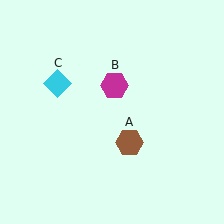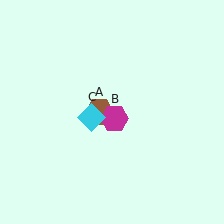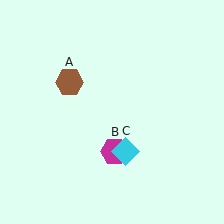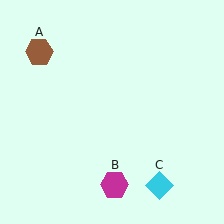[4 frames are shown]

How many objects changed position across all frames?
3 objects changed position: brown hexagon (object A), magenta hexagon (object B), cyan diamond (object C).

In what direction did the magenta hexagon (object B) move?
The magenta hexagon (object B) moved down.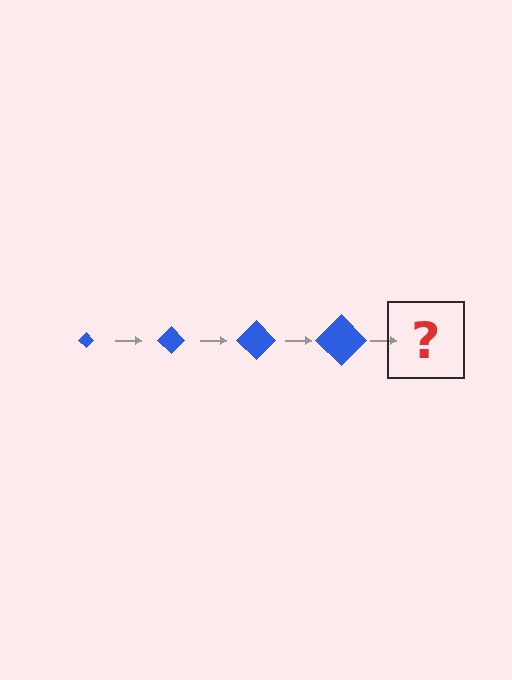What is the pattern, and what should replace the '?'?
The pattern is that the diamond gets progressively larger each step. The '?' should be a blue diamond, larger than the previous one.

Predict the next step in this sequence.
The next step is a blue diamond, larger than the previous one.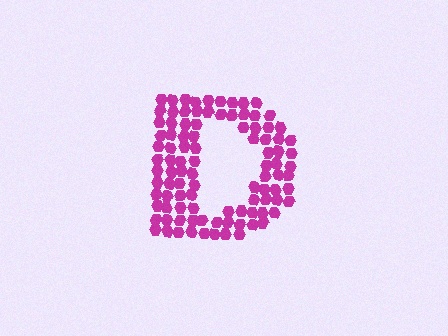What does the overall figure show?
The overall figure shows the letter D.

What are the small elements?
The small elements are hexagons.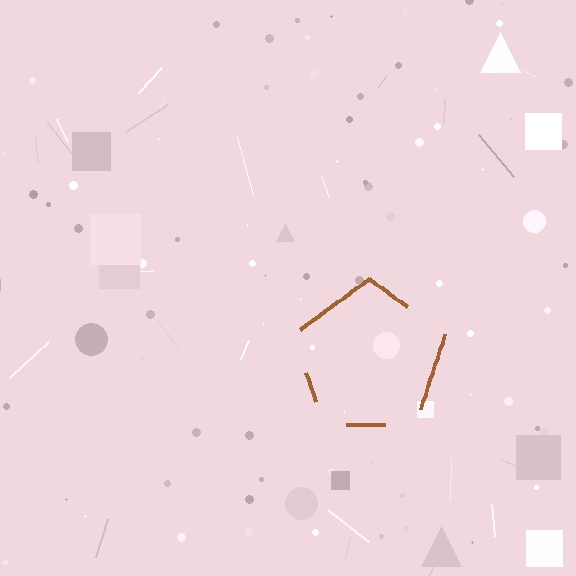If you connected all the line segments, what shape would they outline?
They would outline a pentagon.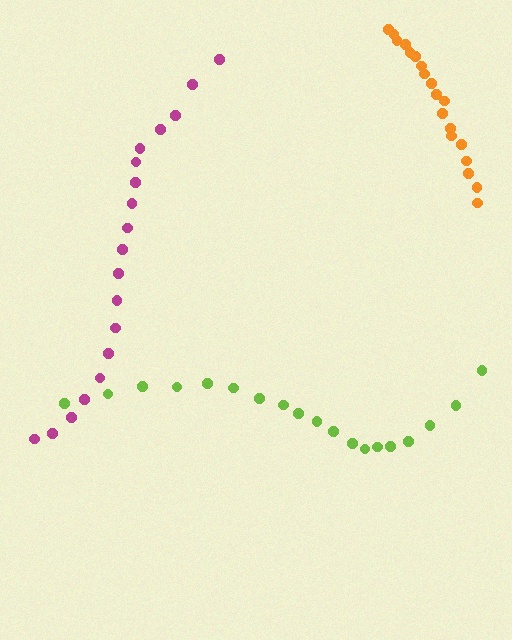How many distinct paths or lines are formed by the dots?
There are 3 distinct paths.